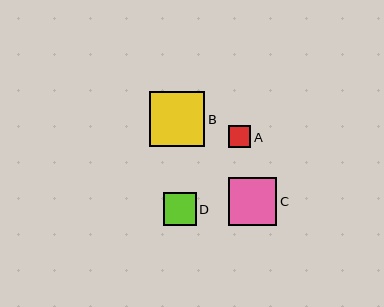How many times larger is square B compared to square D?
Square B is approximately 1.7 times the size of square D.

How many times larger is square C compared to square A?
Square C is approximately 2.2 times the size of square A.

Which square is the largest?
Square B is the largest with a size of approximately 55 pixels.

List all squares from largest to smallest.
From largest to smallest: B, C, D, A.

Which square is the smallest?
Square A is the smallest with a size of approximately 22 pixels.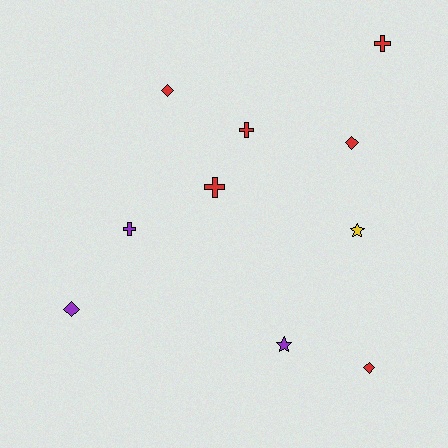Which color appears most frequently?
Red, with 6 objects.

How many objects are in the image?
There are 10 objects.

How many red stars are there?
There are no red stars.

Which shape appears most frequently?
Diamond, with 4 objects.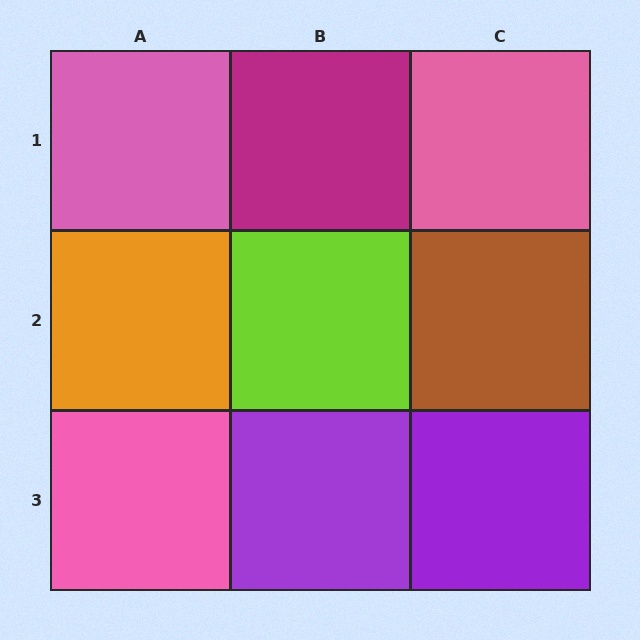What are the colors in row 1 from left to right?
Pink, magenta, pink.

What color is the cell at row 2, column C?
Brown.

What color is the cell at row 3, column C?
Purple.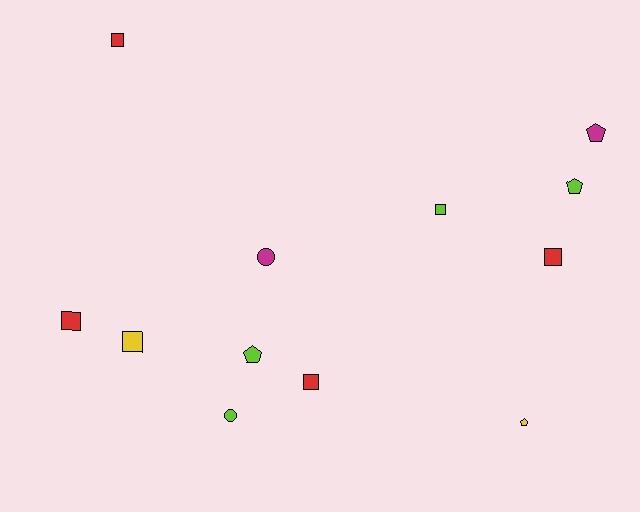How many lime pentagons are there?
There are 2 lime pentagons.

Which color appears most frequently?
Lime, with 4 objects.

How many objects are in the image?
There are 12 objects.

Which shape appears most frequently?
Square, with 6 objects.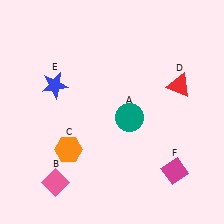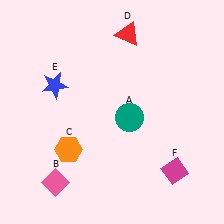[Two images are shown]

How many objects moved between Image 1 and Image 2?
1 object moved between the two images.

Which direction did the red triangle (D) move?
The red triangle (D) moved up.